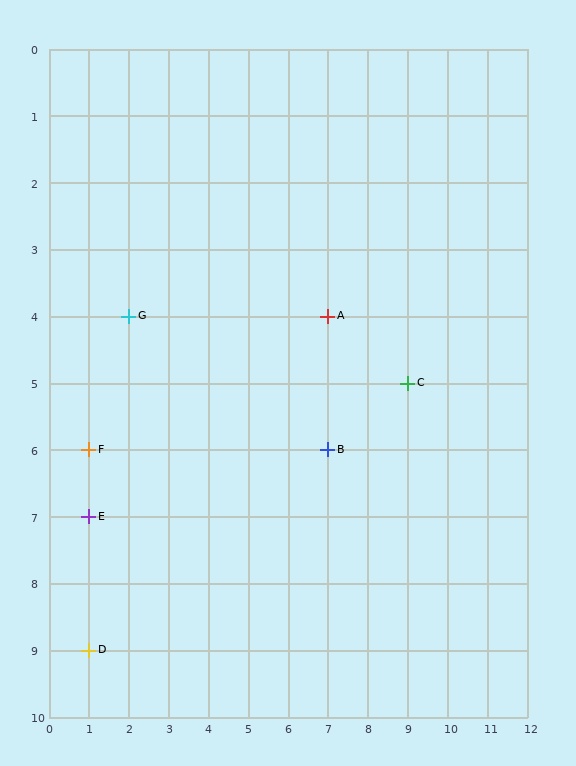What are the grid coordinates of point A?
Point A is at grid coordinates (7, 4).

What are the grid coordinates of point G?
Point G is at grid coordinates (2, 4).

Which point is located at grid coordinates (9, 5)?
Point C is at (9, 5).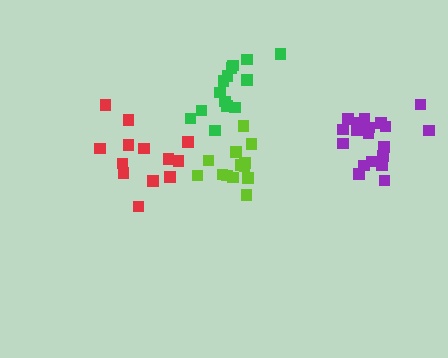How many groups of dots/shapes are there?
There are 4 groups.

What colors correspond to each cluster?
The clusters are colored: green, lime, purple, red.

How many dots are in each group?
Group 1: 14 dots, Group 2: 13 dots, Group 3: 19 dots, Group 4: 13 dots (59 total).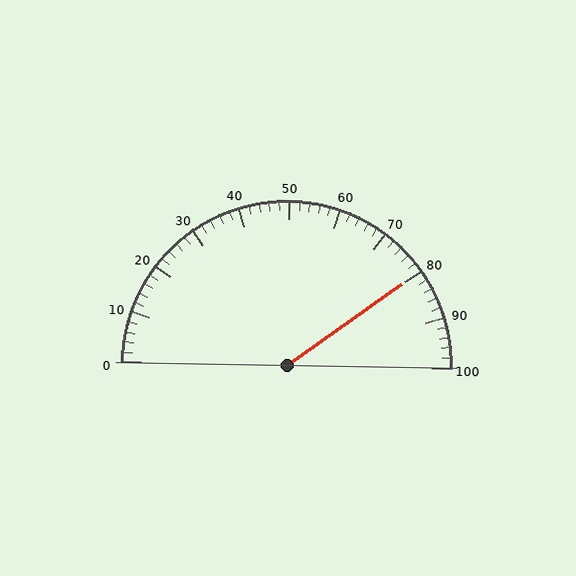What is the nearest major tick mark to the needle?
The nearest major tick mark is 80.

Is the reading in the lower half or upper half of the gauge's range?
The reading is in the upper half of the range (0 to 100).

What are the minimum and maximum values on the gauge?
The gauge ranges from 0 to 100.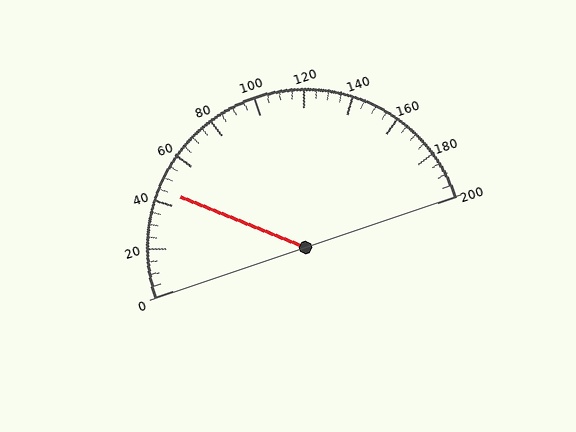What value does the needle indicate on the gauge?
The needle indicates approximately 45.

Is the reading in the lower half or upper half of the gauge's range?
The reading is in the lower half of the range (0 to 200).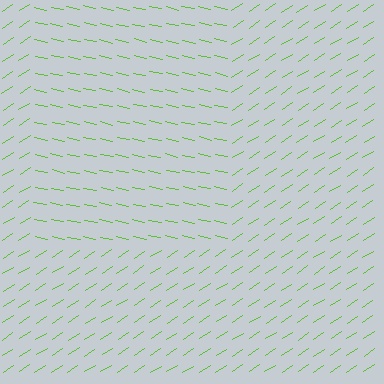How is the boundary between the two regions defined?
The boundary is defined purely by a change in line orientation (approximately 45 degrees difference). All lines are the same color and thickness.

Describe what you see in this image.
The image is filled with small lime line segments. A rectangle region in the image has lines oriented differently from the surrounding lines, creating a visible texture boundary.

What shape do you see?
I see a rectangle.